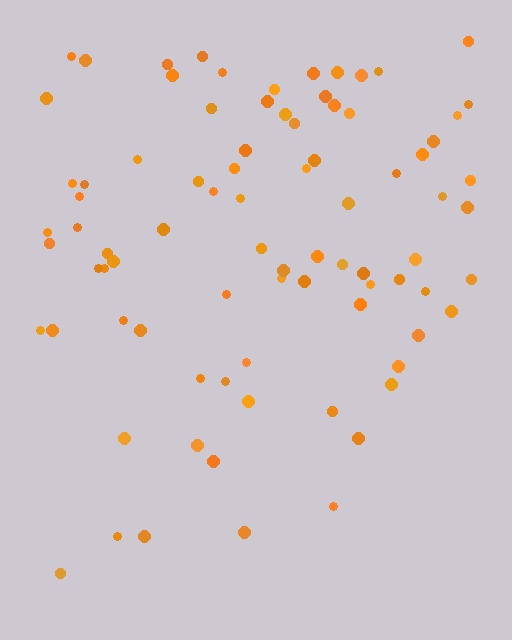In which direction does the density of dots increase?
From bottom to top, with the top side densest.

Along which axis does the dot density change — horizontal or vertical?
Vertical.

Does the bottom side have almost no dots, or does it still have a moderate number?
Still a moderate number, just noticeably fewer than the top.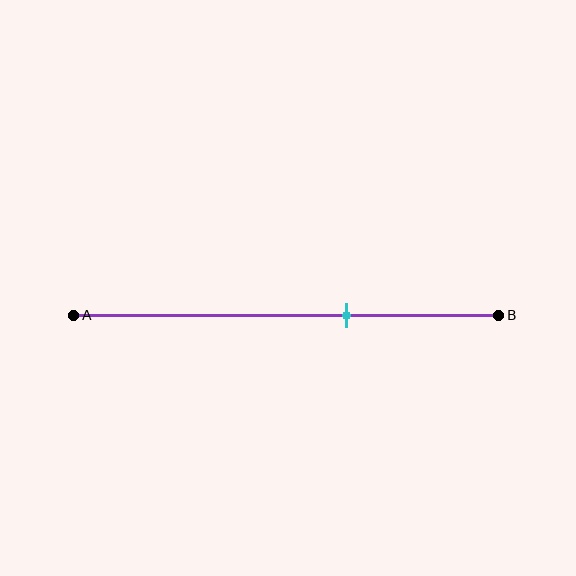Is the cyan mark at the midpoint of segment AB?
No, the mark is at about 65% from A, not at the 50% midpoint.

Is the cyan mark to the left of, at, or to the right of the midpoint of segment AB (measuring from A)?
The cyan mark is to the right of the midpoint of segment AB.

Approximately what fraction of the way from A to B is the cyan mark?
The cyan mark is approximately 65% of the way from A to B.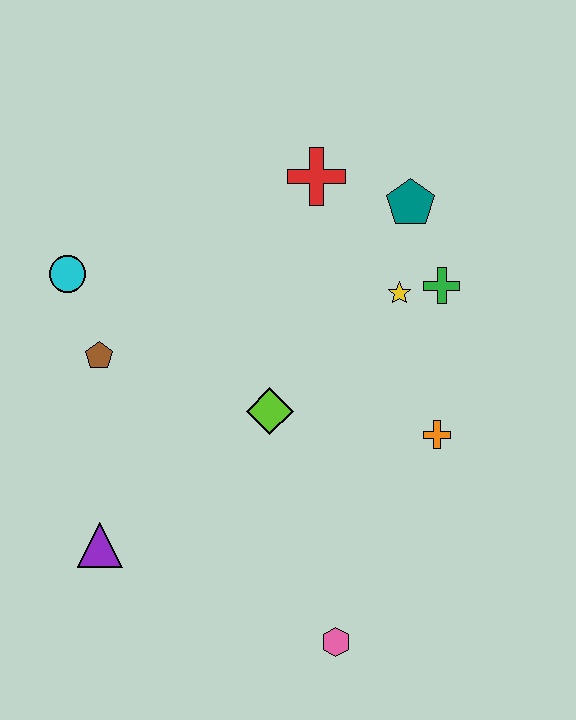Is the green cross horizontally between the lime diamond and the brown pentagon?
No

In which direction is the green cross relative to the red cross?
The green cross is to the right of the red cross.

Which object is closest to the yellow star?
The green cross is closest to the yellow star.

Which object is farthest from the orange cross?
The cyan circle is farthest from the orange cross.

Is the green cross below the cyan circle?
Yes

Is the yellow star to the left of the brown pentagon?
No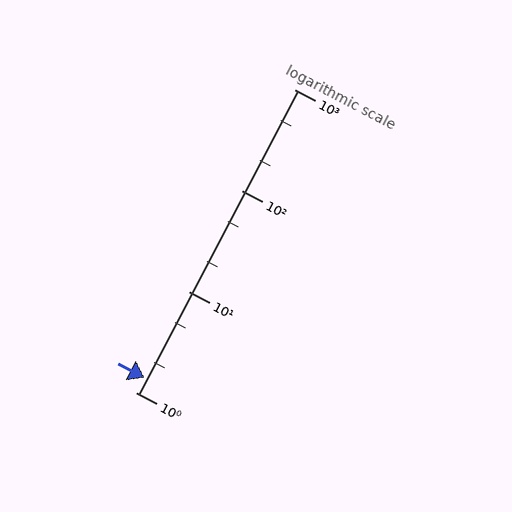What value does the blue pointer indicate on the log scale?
The pointer indicates approximately 1.4.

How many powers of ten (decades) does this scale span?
The scale spans 3 decades, from 1 to 1000.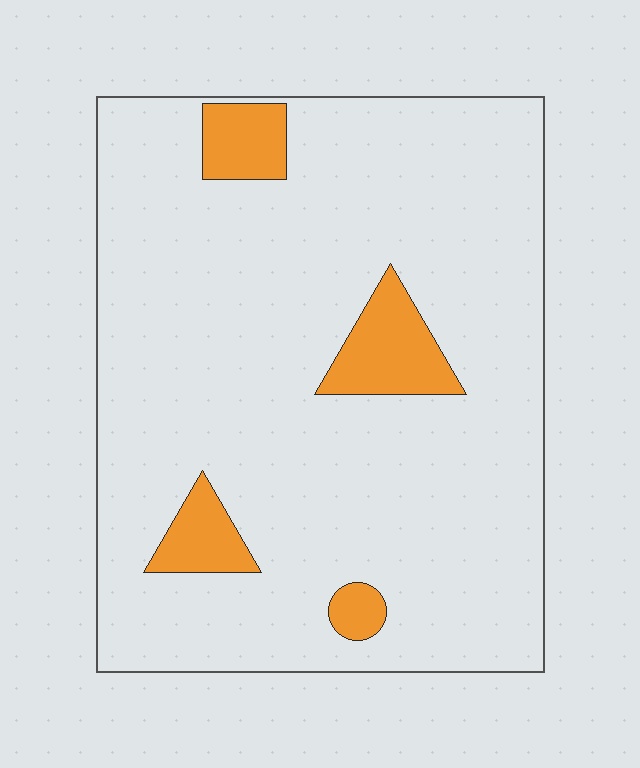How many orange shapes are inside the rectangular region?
4.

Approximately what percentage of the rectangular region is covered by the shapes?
Approximately 10%.